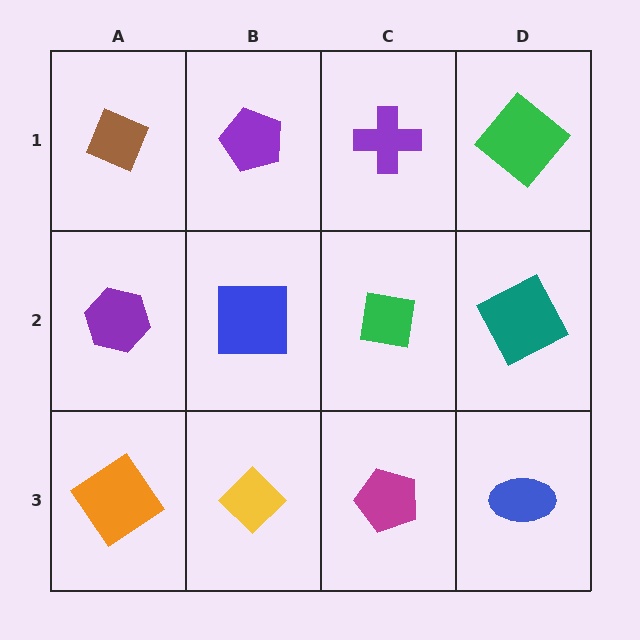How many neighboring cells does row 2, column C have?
4.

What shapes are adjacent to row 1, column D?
A teal square (row 2, column D), a purple cross (row 1, column C).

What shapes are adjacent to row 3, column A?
A purple hexagon (row 2, column A), a yellow diamond (row 3, column B).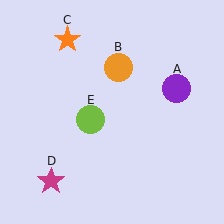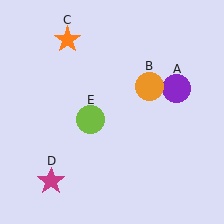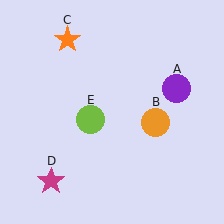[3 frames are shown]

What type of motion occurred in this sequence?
The orange circle (object B) rotated clockwise around the center of the scene.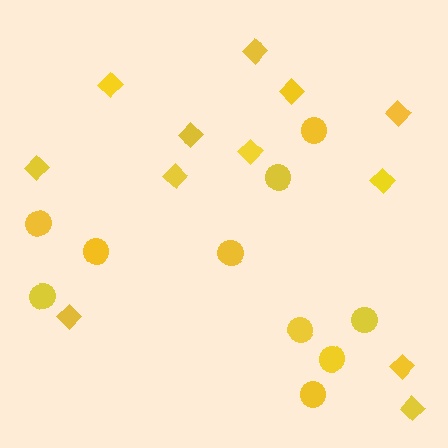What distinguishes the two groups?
There are 2 groups: one group of diamonds (12) and one group of circles (10).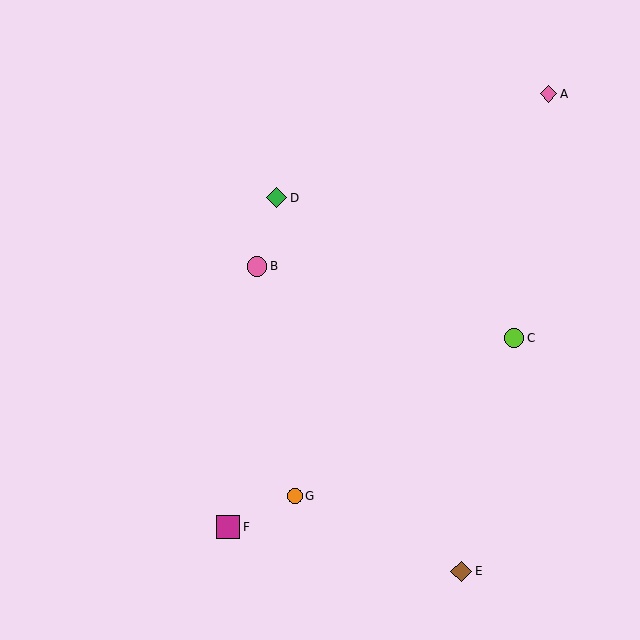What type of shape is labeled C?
Shape C is a lime circle.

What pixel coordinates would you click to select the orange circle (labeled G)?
Click at (295, 496) to select the orange circle G.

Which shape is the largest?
The magenta square (labeled F) is the largest.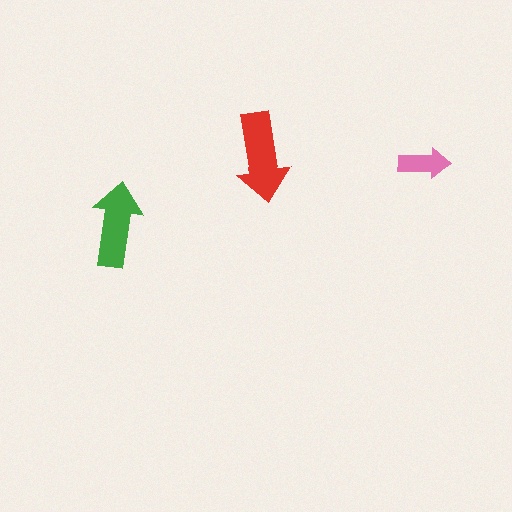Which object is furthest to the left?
The green arrow is leftmost.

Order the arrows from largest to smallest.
the red one, the green one, the pink one.